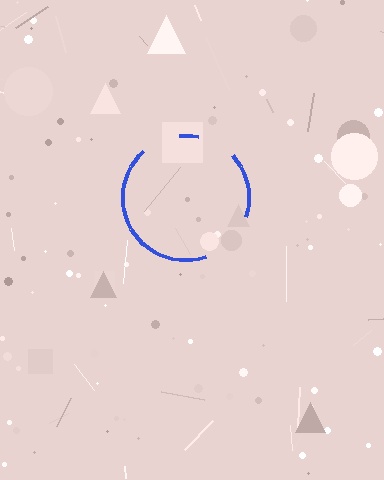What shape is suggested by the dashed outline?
The dashed outline suggests a circle.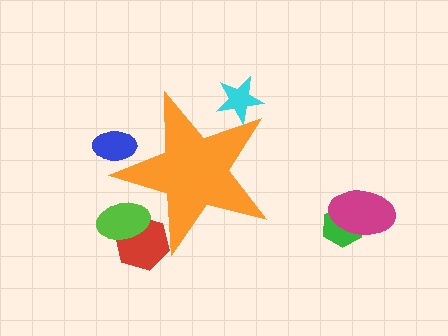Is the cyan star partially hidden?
Yes, the cyan star is partially hidden behind the orange star.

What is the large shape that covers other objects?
An orange star.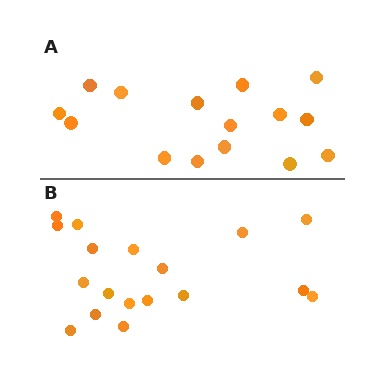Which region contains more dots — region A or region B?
Region B (the bottom region) has more dots.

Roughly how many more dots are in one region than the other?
Region B has just a few more — roughly 2 or 3 more dots than region A.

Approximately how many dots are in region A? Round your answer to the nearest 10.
About 20 dots. (The exact count is 15, which rounds to 20.)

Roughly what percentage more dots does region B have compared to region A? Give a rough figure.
About 20% more.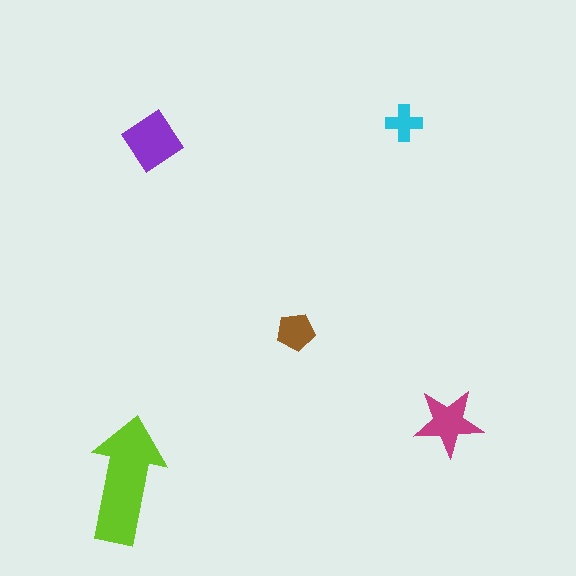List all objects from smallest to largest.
The cyan cross, the brown pentagon, the magenta star, the purple diamond, the lime arrow.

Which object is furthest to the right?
The magenta star is rightmost.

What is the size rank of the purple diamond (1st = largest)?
2nd.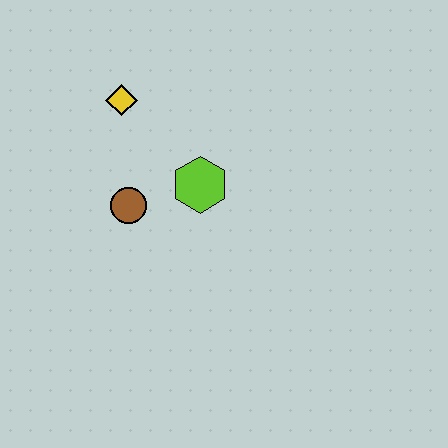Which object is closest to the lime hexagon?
The brown circle is closest to the lime hexagon.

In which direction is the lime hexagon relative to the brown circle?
The lime hexagon is to the right of the brown circle.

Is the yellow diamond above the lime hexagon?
Yes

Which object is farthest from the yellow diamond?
The lime hexagon is farthest from the yellow diamond.